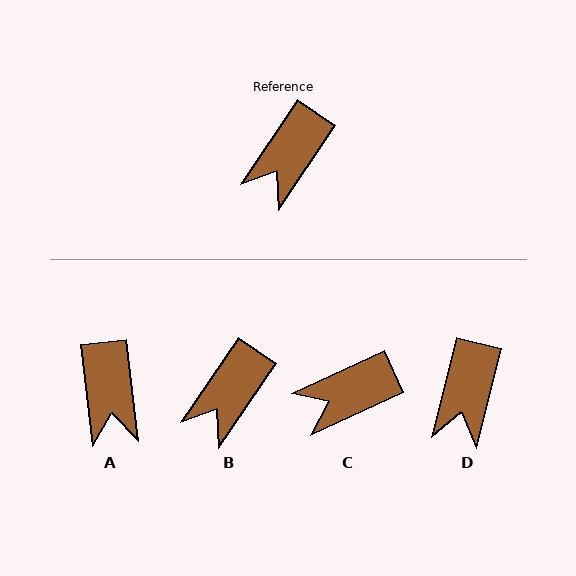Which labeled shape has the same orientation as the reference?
B.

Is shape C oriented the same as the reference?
No, it is off by about 31 degrees.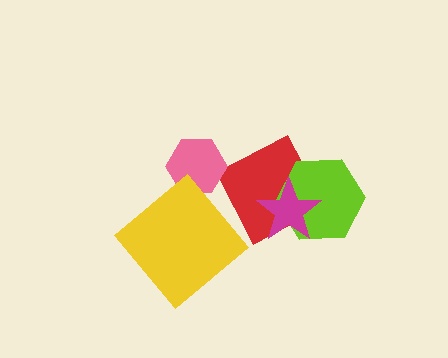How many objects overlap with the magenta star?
2 objects overlap with the magenta star.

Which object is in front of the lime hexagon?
The magenta star is in front of the lime hexagon.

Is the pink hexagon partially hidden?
No, no other shape covers it.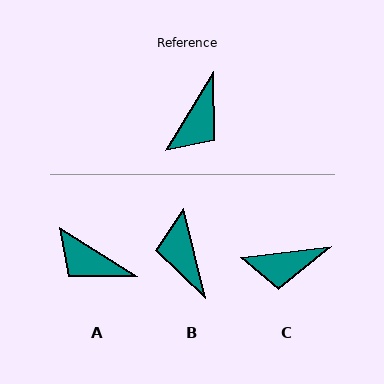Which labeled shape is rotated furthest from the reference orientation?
B, about 135 degrees away.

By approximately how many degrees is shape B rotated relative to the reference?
Approximately 135 degrees clockwise.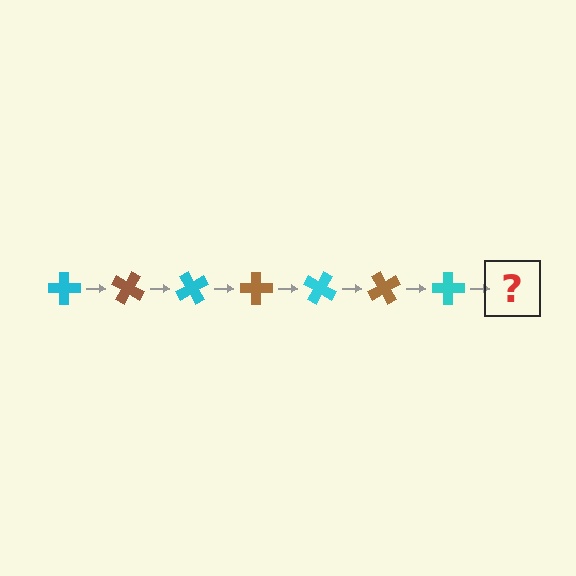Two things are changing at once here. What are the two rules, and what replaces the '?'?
The two rules are that it rotates 30 degrees each step and the color cycles through cyan and brown. The '?' should be a brown cross, rotated 210 degrees from the start.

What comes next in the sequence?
The next element should be a brown cross, rotated 210 degrees from the start.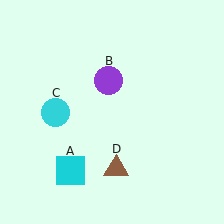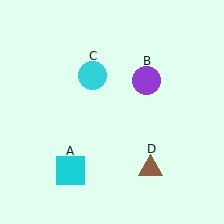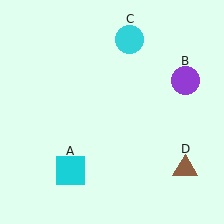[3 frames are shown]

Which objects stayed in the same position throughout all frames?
Cyan square (object A) remained stationary.